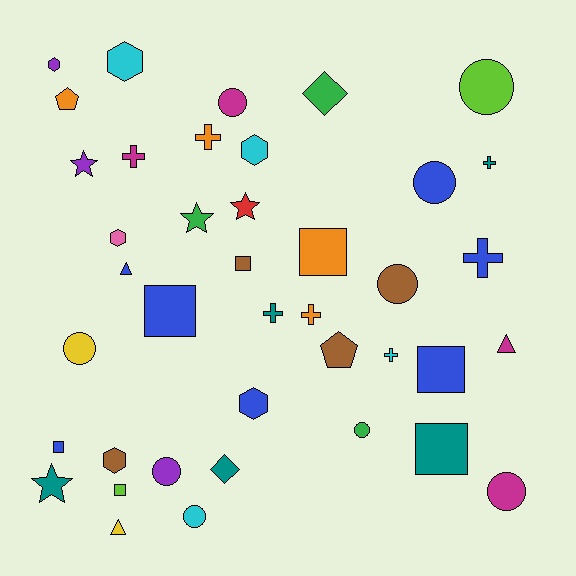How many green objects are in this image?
There are 3 green objects.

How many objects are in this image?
There are 40 objects.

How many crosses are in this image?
There are 7 crosses.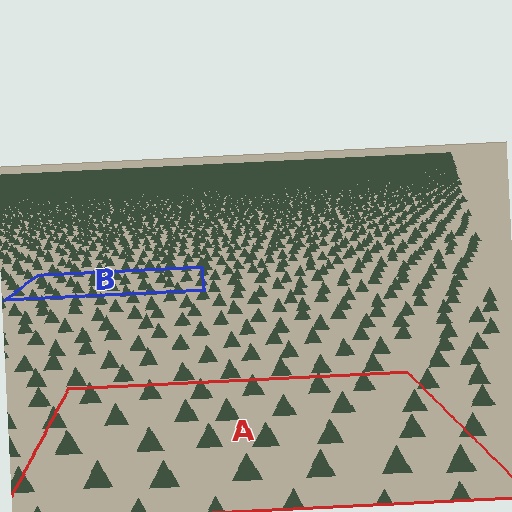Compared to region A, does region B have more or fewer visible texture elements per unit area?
Region B has more texture elements per unit area — they are packed more densely because it is farther away.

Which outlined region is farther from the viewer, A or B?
Region B is farther from the viewer — the texture elements inside it appear smaller and more densely packed.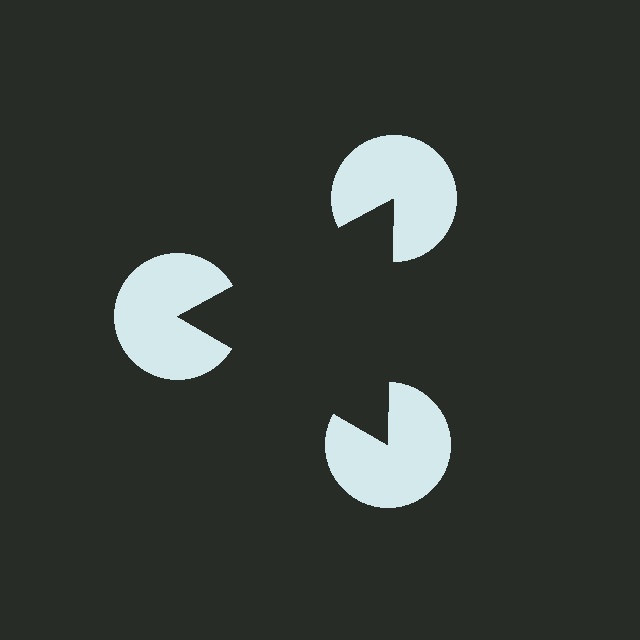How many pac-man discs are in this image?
There are 3 — one at each vertex of the illusory triangle.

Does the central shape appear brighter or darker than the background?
It typically appears slightly darker than the background, even though no actual brightness change is drawn.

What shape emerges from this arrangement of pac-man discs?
An illusory triangle — its edges are inferred from the aligned wedge cuts in the pac-man discs, not physically drawn.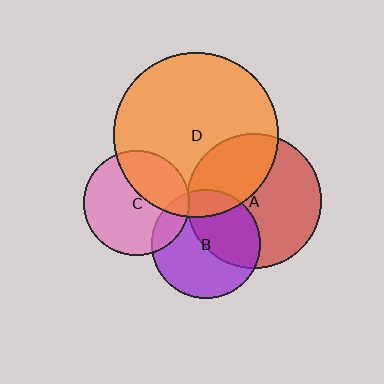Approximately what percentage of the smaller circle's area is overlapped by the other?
Approximately 35%.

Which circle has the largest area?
Circle D (orange).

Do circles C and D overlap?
Yes.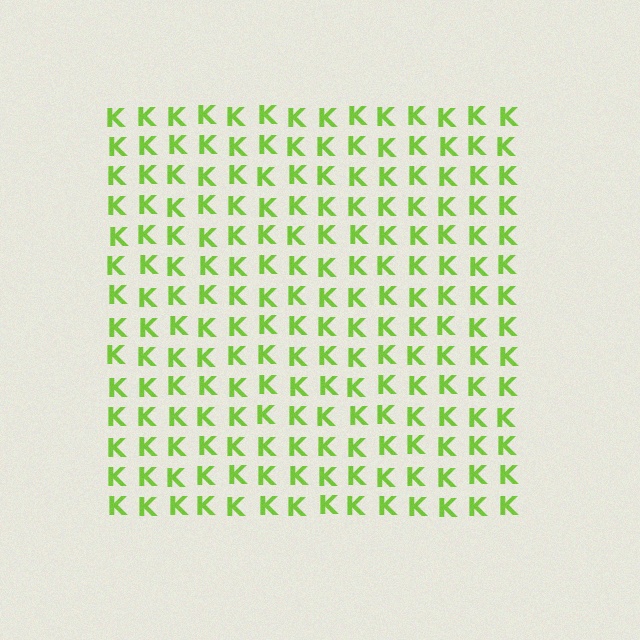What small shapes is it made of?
It is made of small letter K's.